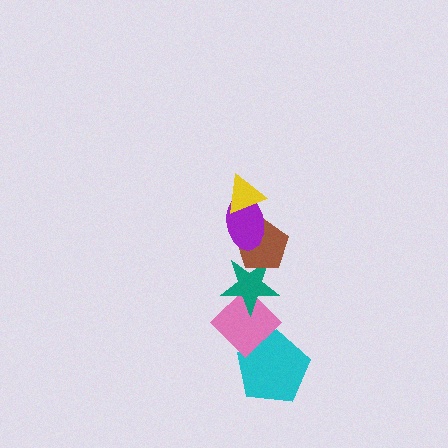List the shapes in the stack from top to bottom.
From top to bottom: the yellow triangle, the purple ellipse, the brown pentagon, the teal star, the pink diamond, the cyan pentagon.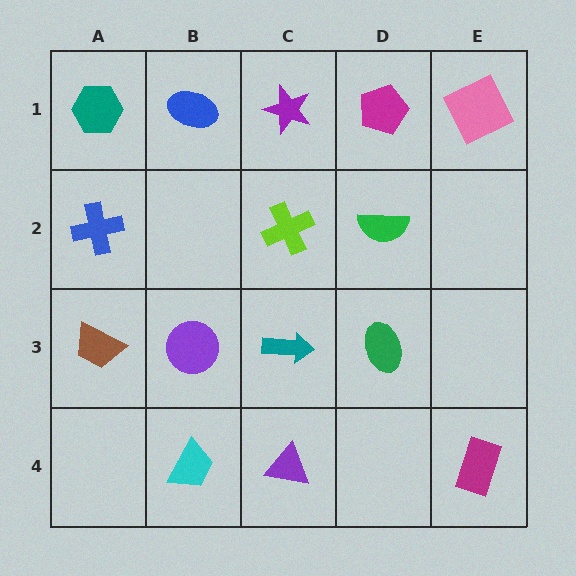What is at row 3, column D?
A green ellipse.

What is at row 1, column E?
A pink square.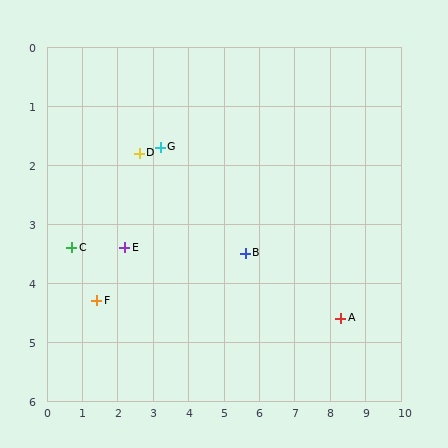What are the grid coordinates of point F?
Point F is at approximately (1.4, 4.3).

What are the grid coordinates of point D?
Point D is at approximately (2.6, 1.8).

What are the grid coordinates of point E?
Point E is at approximately (2.2, 3.4).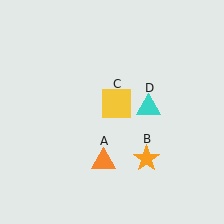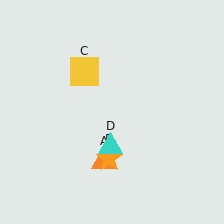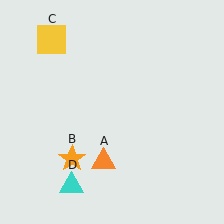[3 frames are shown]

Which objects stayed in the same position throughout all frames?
Orange triangle (object A) remained stationary.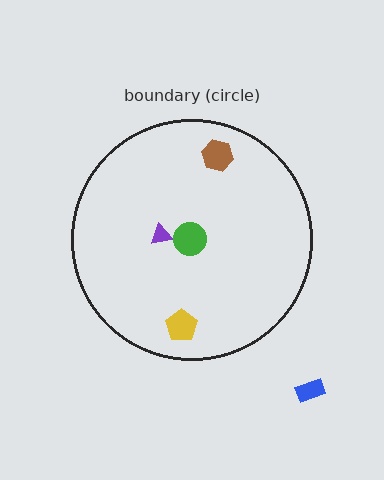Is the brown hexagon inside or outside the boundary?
Inside.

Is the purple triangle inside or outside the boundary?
Inside.